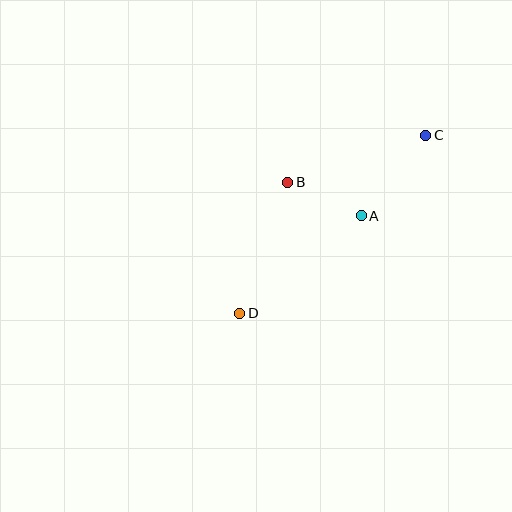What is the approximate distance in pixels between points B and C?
The distance between B and C is approximately 146 pixels.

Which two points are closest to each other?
Points A and B are closest to each other.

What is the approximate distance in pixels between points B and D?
The distance between B and D is approximately 140 pixels.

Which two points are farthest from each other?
Points C and D are farthest from each other.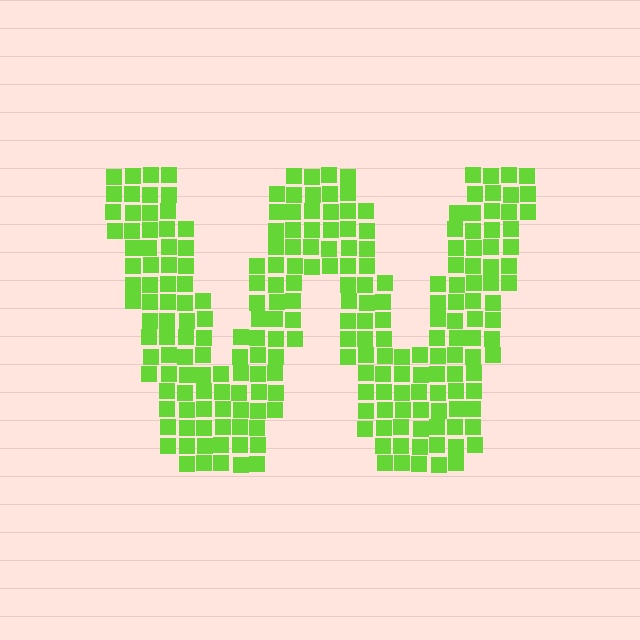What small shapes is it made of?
It is made of small squares.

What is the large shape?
The large shape is the letter W.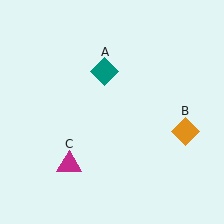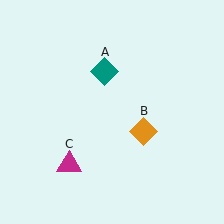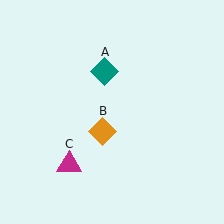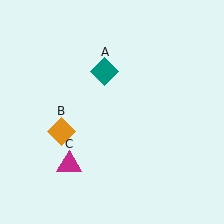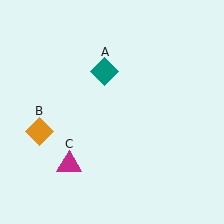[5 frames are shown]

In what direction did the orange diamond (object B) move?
The orange diamond (object B) moved left.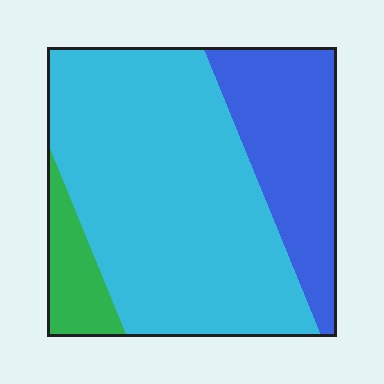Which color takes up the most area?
Cyan, at roughly 65%.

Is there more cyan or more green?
Cyan.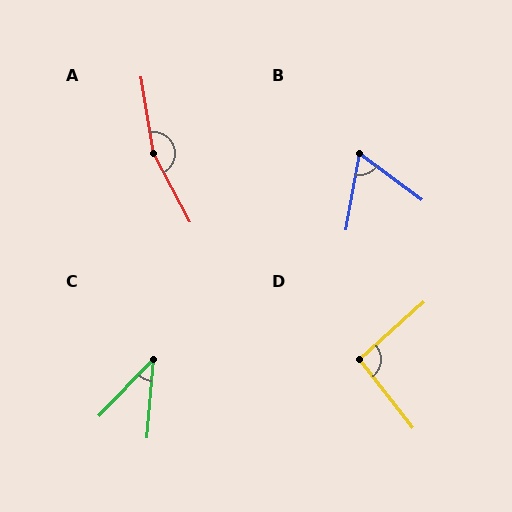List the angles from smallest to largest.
C (39°), B (63°), D (93°), A (161°).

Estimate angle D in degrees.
Approximately 93 degrees.